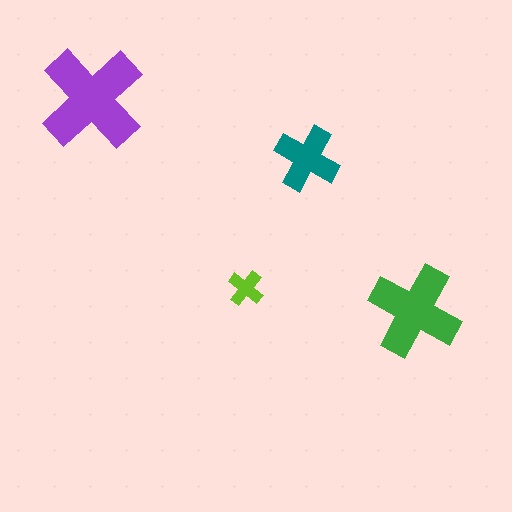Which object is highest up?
The purple cross is topmost.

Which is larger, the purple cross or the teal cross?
The purple one.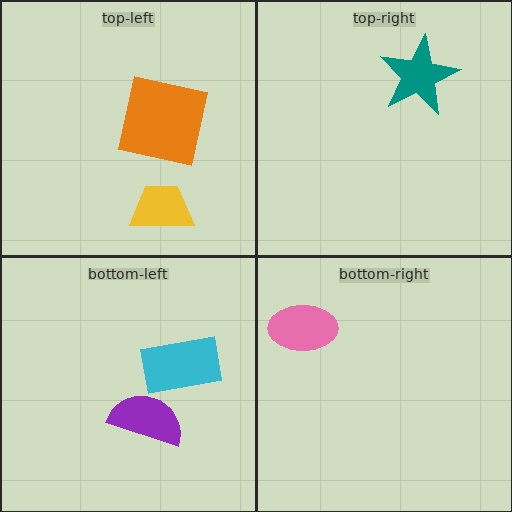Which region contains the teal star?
The top-right region.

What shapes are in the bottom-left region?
The cyan rectangle, the purple semicircle.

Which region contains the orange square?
The top-left region.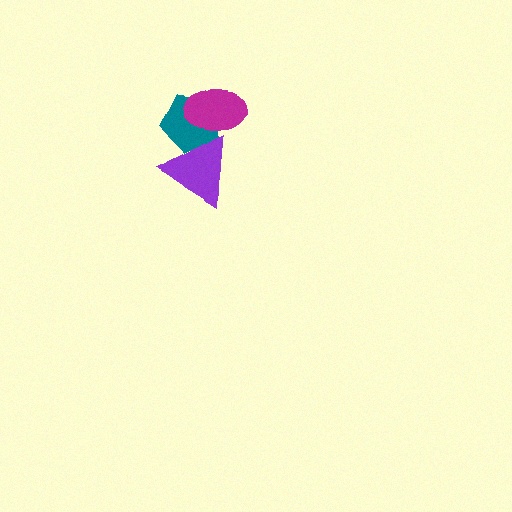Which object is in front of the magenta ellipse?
The purple triangle is in front of the magenta ellipse.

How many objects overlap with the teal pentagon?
2 objects overlap with the teal pentagon.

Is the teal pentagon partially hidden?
Yes, it is partially covered by another shape.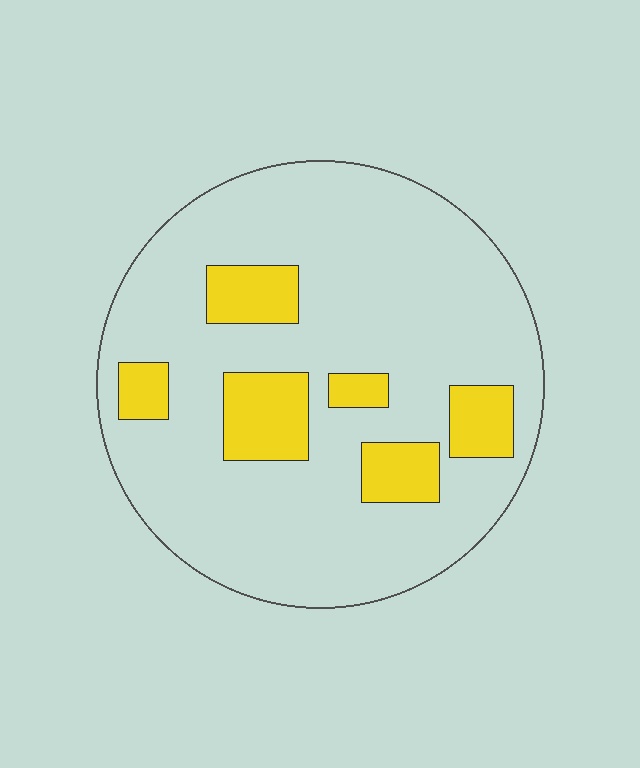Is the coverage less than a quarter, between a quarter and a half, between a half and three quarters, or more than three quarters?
Less than a quarter.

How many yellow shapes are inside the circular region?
6.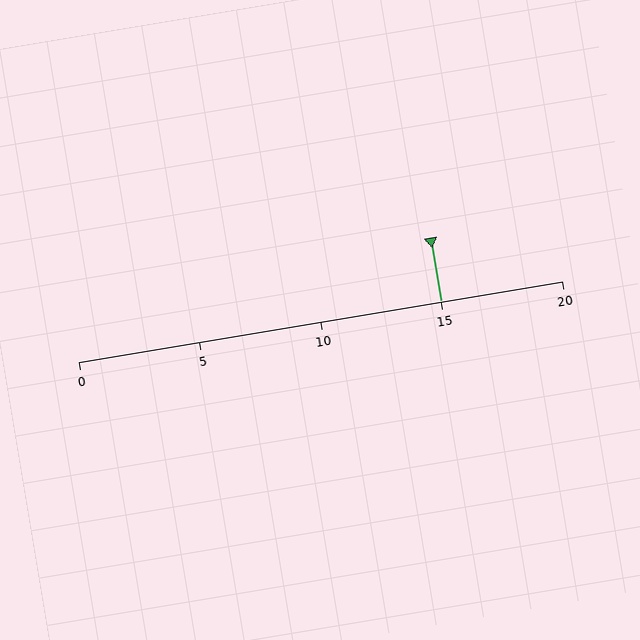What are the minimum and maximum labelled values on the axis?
The axis runs from 0 to 20.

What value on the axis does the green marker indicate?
The marker indicates approximately 15.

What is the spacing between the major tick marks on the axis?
The major ticks are spaced 5 apart.